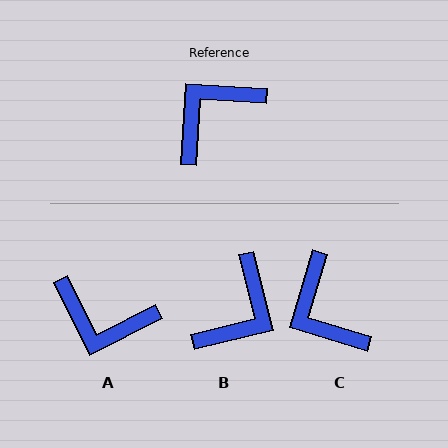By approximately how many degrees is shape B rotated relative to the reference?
Approximately 162 degrees clockwise.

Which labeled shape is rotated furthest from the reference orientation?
B, about 162 degrees away.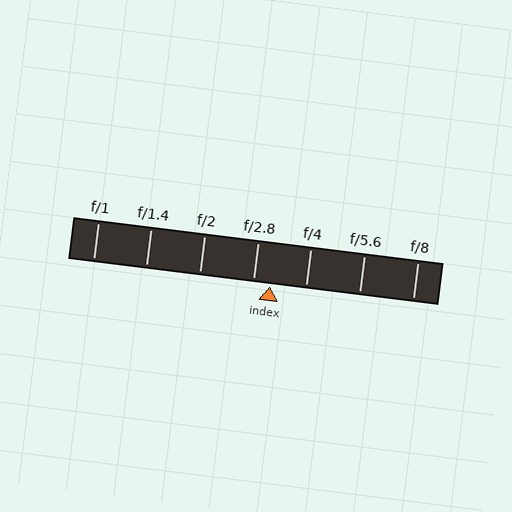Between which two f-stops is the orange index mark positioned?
The index mark is between f/2.8 and f/4.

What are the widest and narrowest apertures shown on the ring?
The widest aperture shown is f/1 and the narrowest is f/8.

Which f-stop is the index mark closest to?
The index mark is closest to f/2.8.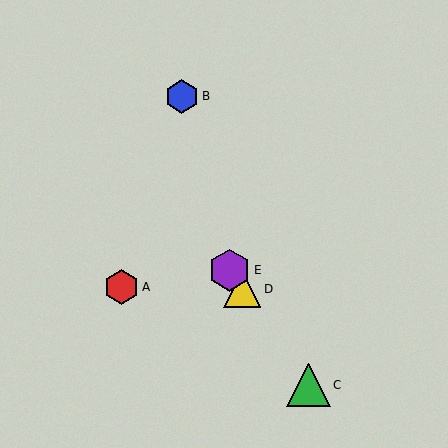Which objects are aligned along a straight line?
Objects C, D, E are aligned along a straight line.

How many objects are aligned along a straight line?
3 objects (C, D, E) are aligned along a straight line.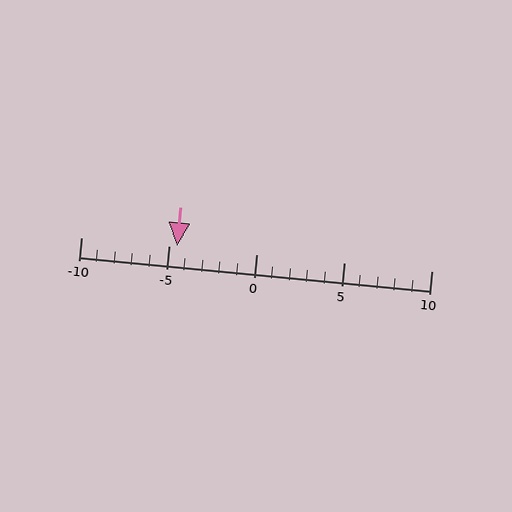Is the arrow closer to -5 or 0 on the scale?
The arrow is closer to -5.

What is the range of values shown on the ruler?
The ruler shows values from -10 to 10.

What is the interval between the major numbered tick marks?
The major tick marks are spaced 5 units apart.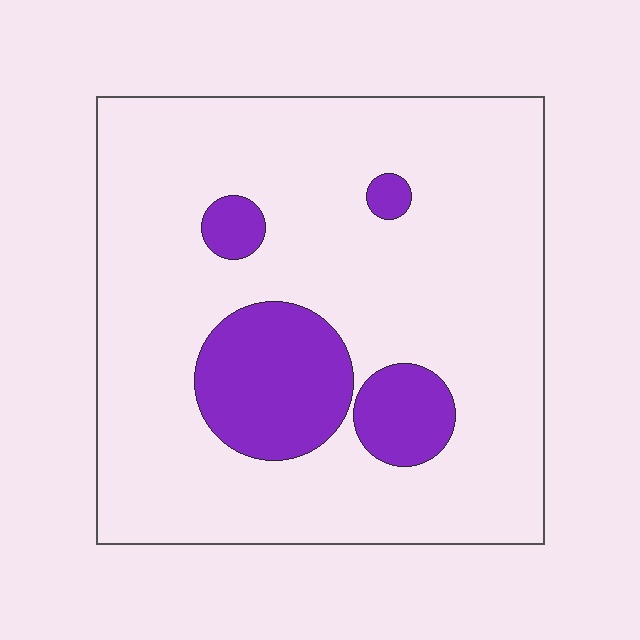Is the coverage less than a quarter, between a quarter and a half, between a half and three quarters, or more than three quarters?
Less than a quarter.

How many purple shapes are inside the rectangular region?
4.